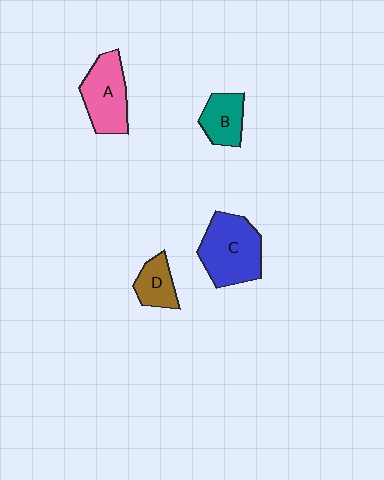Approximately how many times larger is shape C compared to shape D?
Approximately 2.1 times.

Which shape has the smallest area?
Shape D (brown).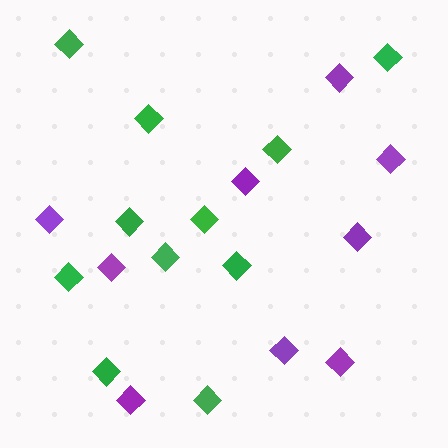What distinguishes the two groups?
There are 2 groups: one group of green diamonds (11) and one group of purple diamonds (9).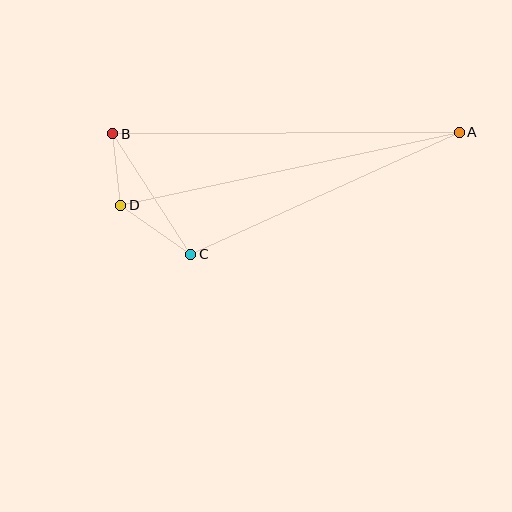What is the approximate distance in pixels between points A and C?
The distance between A and C is approximately 295 pixels.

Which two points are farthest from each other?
Points A and B are farthest from each other.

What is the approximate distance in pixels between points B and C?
The distance between B and C is approximately 144 pixels.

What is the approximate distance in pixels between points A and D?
The distance between A and D is approximately 346 pixels.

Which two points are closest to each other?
Points B and D are closest to each other.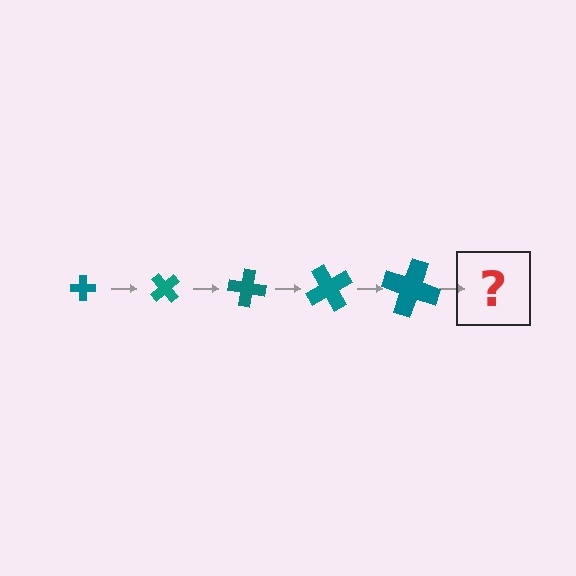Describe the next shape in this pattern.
It should be a cross, larger than the previous one and rotated 250 degrees from the start.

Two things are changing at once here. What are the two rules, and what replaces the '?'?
The two rules are that the cross grows larger each step and it rotates 50 degrees each step. The '?' should be a cross, larger than the previous one and rotated 250 degrees from the start.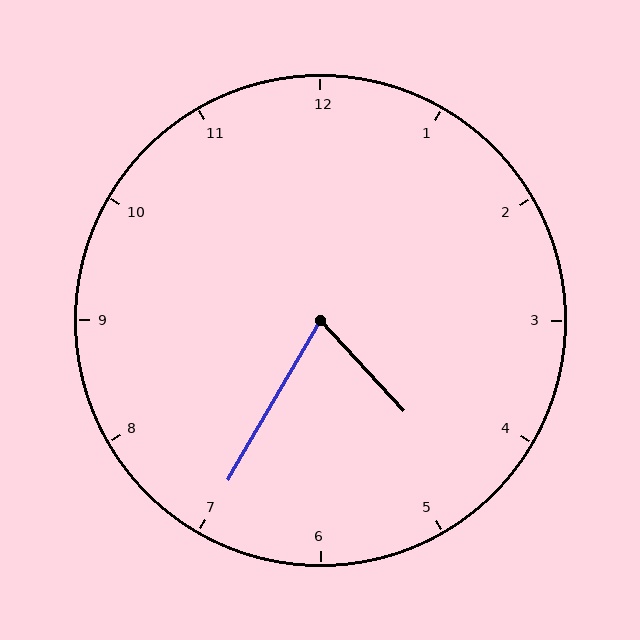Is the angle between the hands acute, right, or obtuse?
It is acute.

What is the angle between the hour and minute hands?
Approximately 72 degrees.